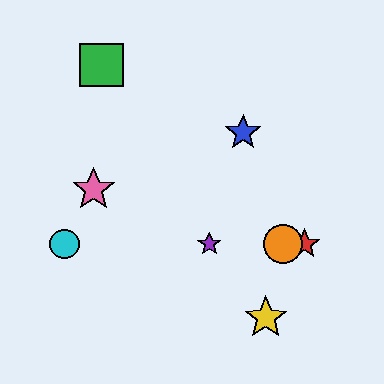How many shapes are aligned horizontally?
4 shapes (the red star, the purple star, the orange circle, the cyan circle) are aligned horizontally.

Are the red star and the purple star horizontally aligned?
Yes, both are at y≈244.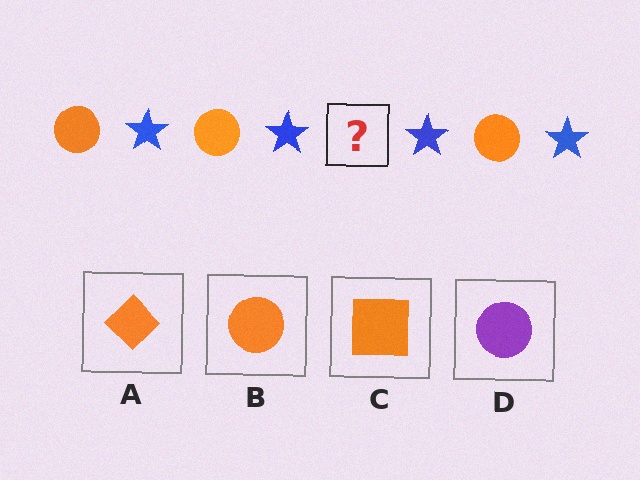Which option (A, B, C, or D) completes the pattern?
B.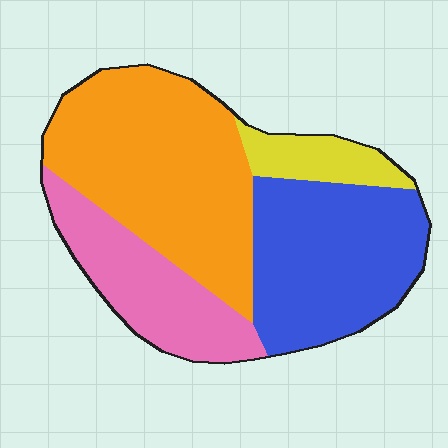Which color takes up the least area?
Yellow, at roughly 10%.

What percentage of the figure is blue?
Blue takes up about one third (1/3) of the figure.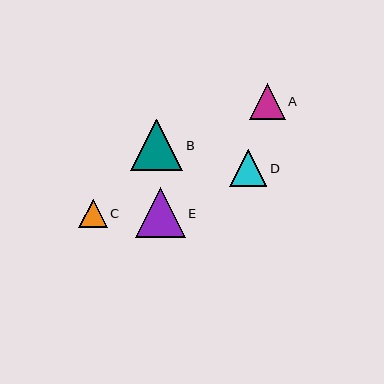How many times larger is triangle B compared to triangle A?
Triangle B is approximately 1.4 times the size of triangle A.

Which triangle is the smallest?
Triangle C is the smallest with a size of approximately 28 pixels.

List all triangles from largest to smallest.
From largest to smallest: B, E, D, A, C.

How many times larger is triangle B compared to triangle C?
Triangle B is approximately 1.8 times the size of triangle C.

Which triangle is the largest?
Triangle B is the largest with a size of approximately 52 pixels.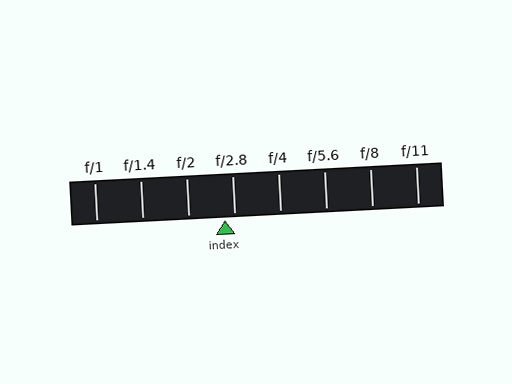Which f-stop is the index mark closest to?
The index mark is closest to f/2.8.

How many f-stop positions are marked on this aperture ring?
There are 8 f-stop positions marked.